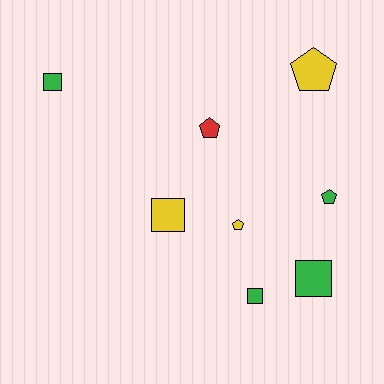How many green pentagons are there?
There is 1 green pentagon.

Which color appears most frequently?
Green, with 4 objects.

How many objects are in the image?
There are 8 objects.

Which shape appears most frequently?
Pentagon, with 4 objects.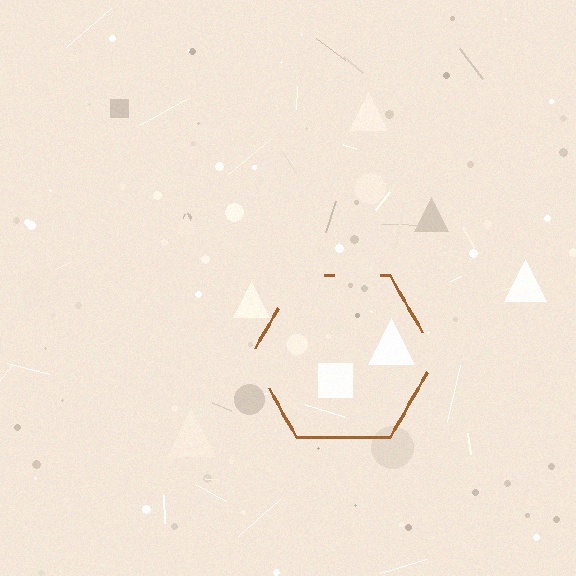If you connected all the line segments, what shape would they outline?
They would outline a hexagon.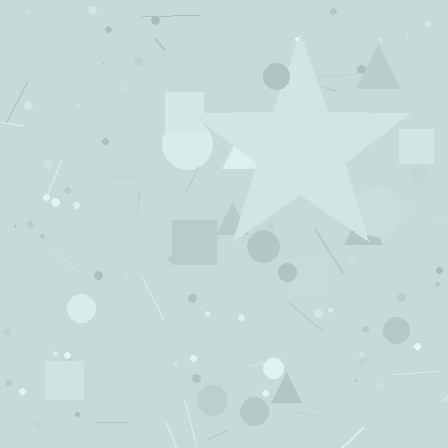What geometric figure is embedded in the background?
A star is embedded in the background.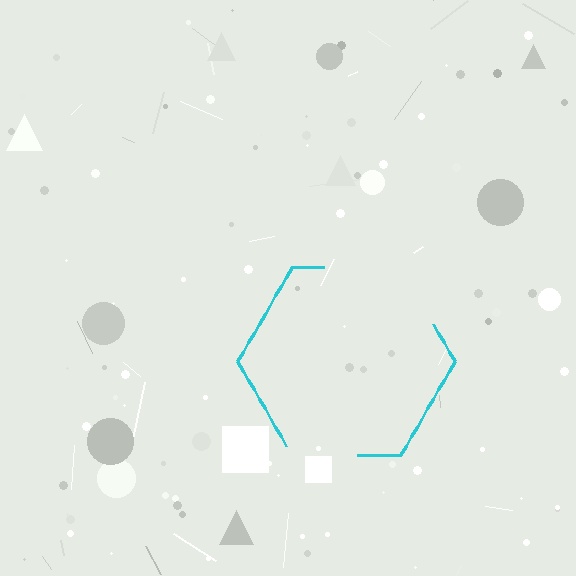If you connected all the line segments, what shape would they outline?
They would outline a hexagon.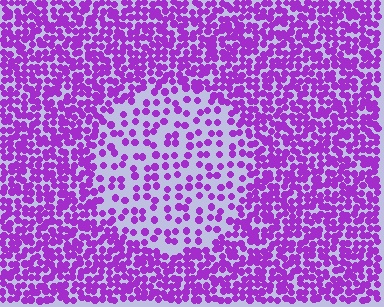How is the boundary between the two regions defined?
The boundary is defined by a change in element density (approximately 2.3x ratio). All elements are the same color, size, and shape.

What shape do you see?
I see a circle.